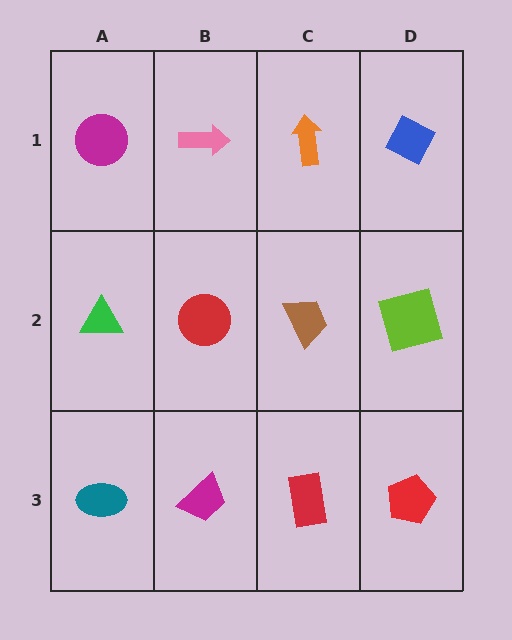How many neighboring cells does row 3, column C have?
3.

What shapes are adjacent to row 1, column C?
A brown trapezoid (row 2, column C), a pink arrow (row 1, column B), a blue diamond (row 1, column D).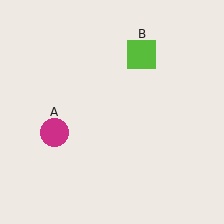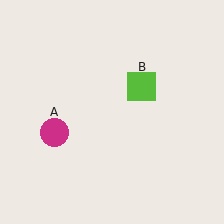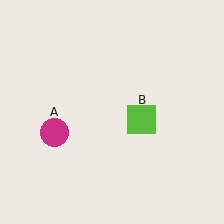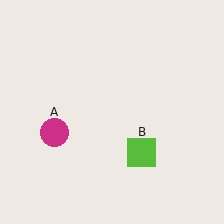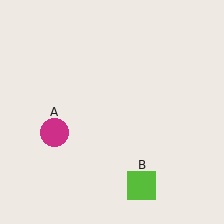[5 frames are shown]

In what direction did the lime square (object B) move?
The lime square (object B) moved down.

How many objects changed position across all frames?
1 object changed position: lime square (object B).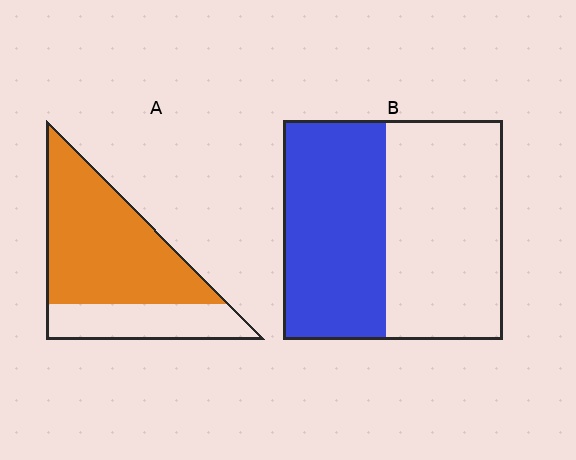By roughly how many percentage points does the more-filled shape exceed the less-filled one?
By roughly 25 percentage points (A over B).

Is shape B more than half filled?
Roughly half.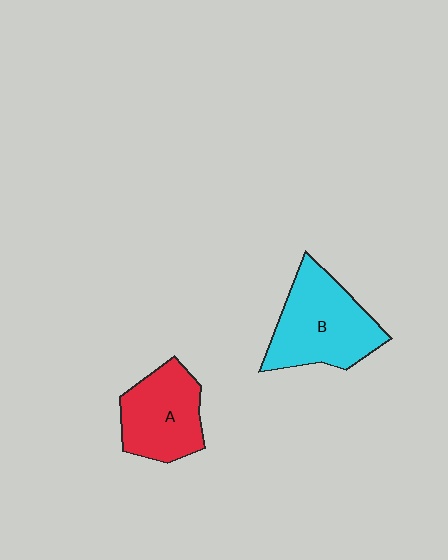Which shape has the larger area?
Shape B (cyan).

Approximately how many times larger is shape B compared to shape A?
Approximately 1.3 times.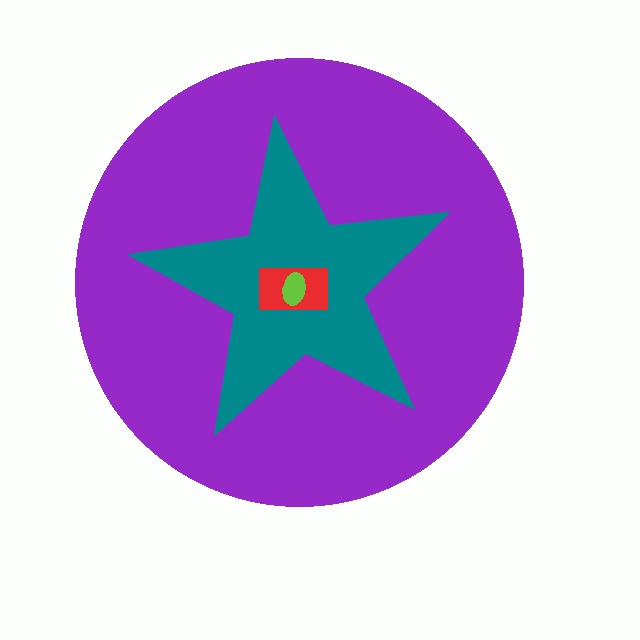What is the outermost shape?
The purple circle.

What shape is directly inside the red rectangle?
The lime ellipse.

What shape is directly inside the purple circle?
The teal star.